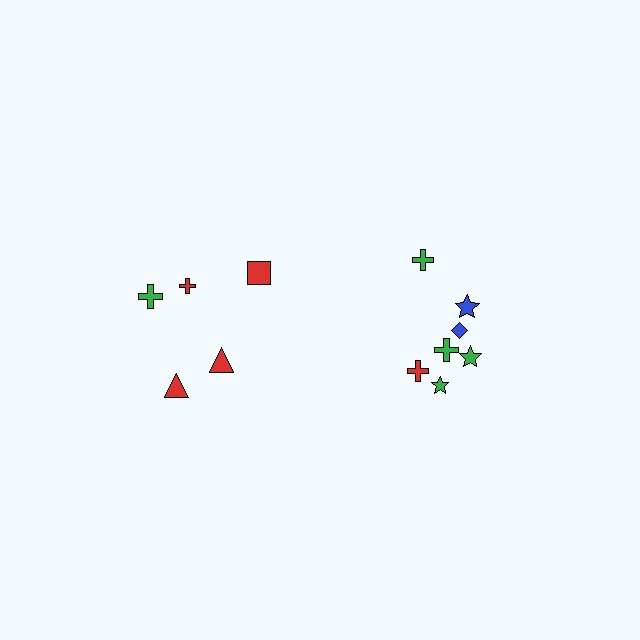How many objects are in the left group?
There are 5 objects.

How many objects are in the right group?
There are 7 objects.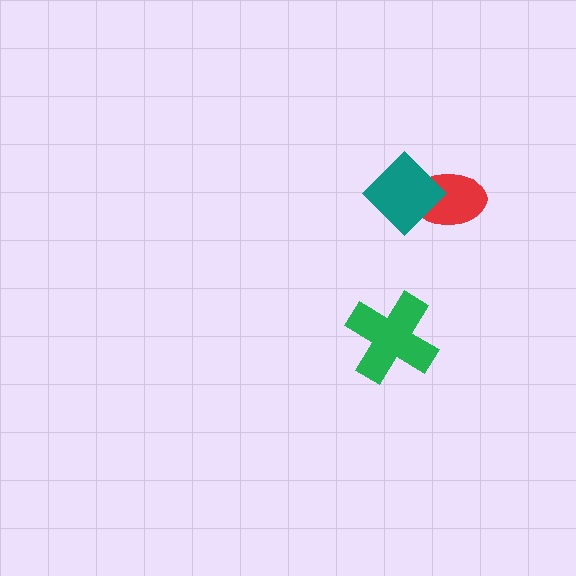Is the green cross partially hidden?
No, no other shape covers it.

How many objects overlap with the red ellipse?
1 object overlaps with the red ellipse.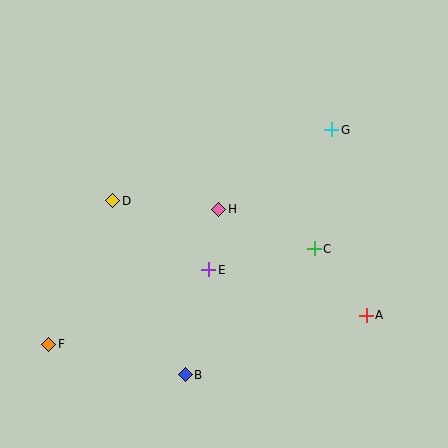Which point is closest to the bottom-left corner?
Point F is closest to the bottom-left corner.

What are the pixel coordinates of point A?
Point A is at (366, 315).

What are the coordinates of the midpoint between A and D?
The midpoint between A and D is at (240, 258).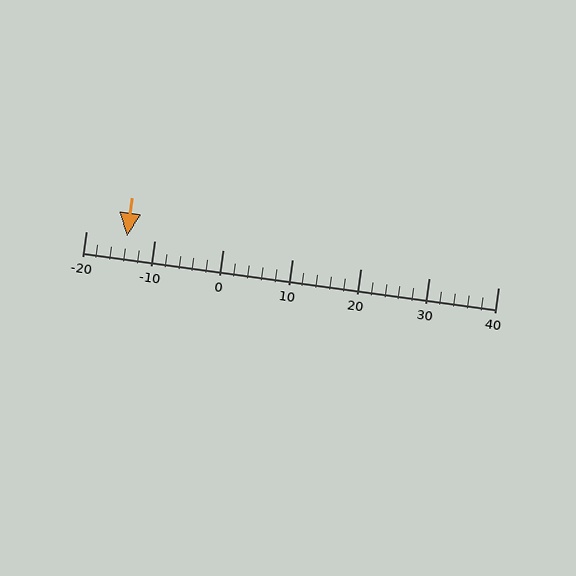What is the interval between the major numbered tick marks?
The major tick marks are spaced 10 units apart.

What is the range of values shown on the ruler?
The ruler shows values from -20 to 40.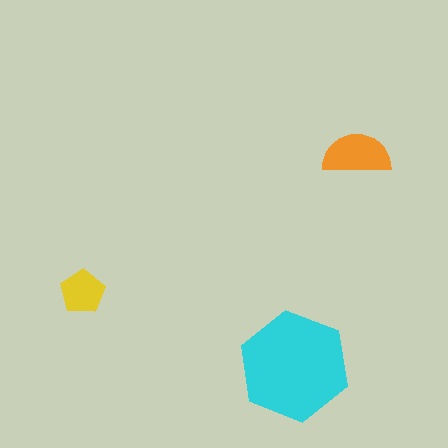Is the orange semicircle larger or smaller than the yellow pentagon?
Larger.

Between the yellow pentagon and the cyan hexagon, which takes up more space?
The cyan hexagon.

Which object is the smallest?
The yellow pentagon.